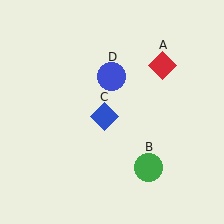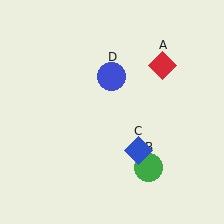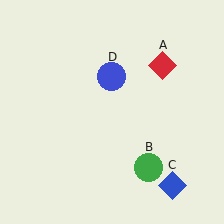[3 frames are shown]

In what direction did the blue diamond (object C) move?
The blue diamond (object C) moved down and to the right.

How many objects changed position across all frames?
1 object changed position: blue diamond (object C).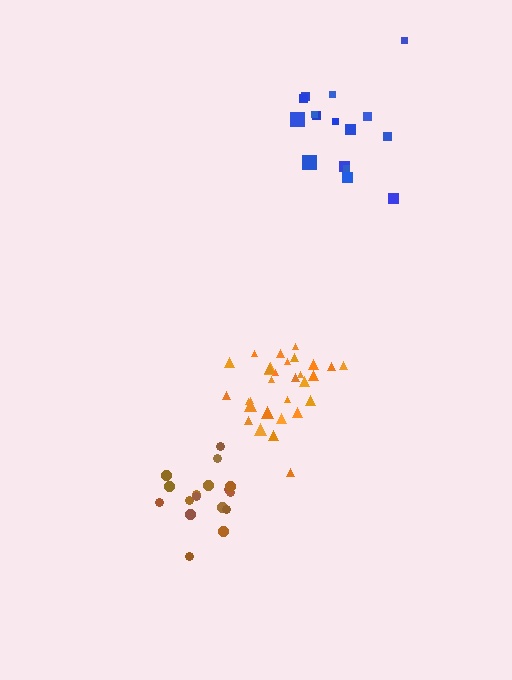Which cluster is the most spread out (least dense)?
Blue.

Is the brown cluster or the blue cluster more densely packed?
Brown.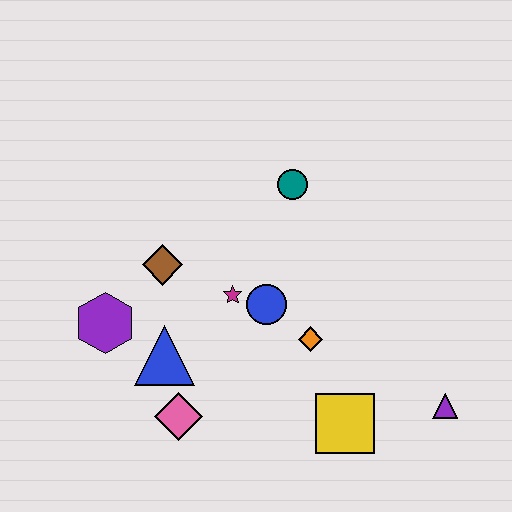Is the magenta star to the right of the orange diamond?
No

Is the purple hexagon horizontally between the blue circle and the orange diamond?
No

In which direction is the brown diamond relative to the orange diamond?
The brown diamond is to the left of the orange diamond.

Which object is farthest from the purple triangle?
The purple hexagon is farthest from the purple triangle.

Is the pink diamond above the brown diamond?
No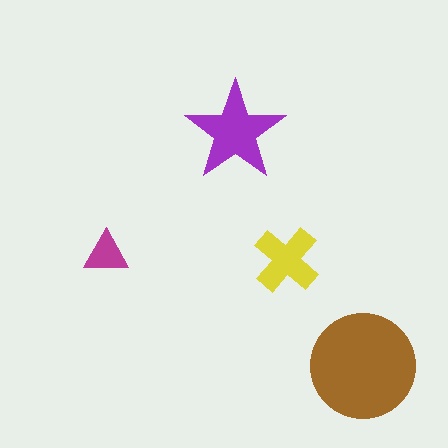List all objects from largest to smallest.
The brown circle, the purple star, the yellow cross, the magenta triangle.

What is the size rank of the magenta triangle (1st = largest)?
4th.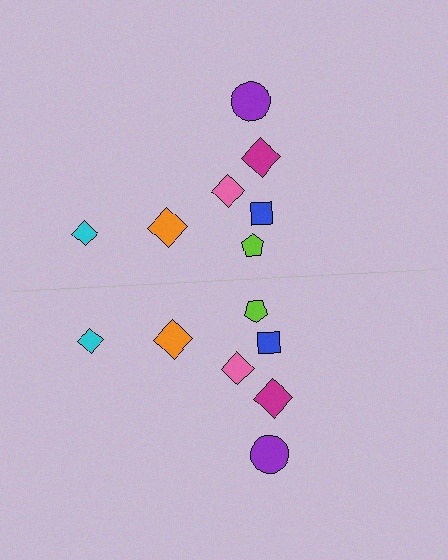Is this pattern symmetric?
Yes, this pattern has bilateral (reflection) symmetry.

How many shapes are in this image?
There are 14 shapes in this image.